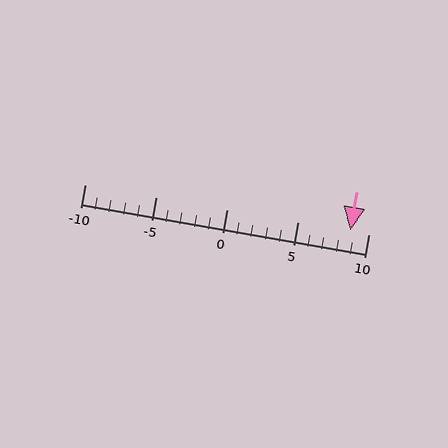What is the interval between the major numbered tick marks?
The major tick marks are spaced 5 units apart.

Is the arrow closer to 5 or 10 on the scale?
The arrow is closer to 10.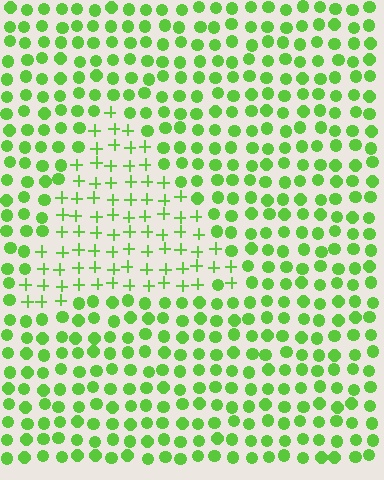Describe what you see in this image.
The image is filled with small lime elements arranged in a uniform grid. A triangle-shaped region contains plus signs, while the surrounding area contains circles. The boundary is defined purely by the change in element shape.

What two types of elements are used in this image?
The image uses plus signs inside the triangle region and circles outside it.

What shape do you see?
I see a triangle.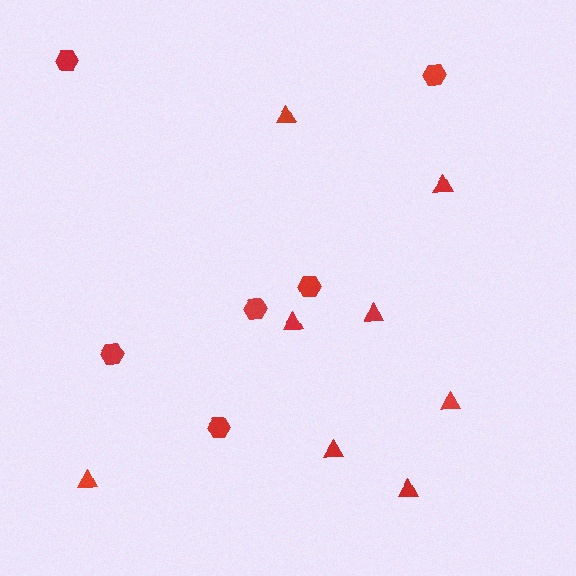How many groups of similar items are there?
There are 2 groups: one group of hexagons (6) and one group of triangles (8).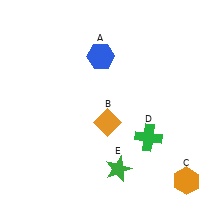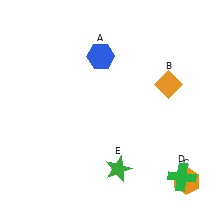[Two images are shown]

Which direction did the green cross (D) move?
The green cross (D) moved down.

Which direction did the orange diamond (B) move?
The orange diamond (B) moved right.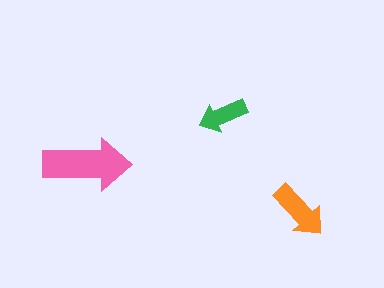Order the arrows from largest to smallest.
the pink one, the orange one, the green one.